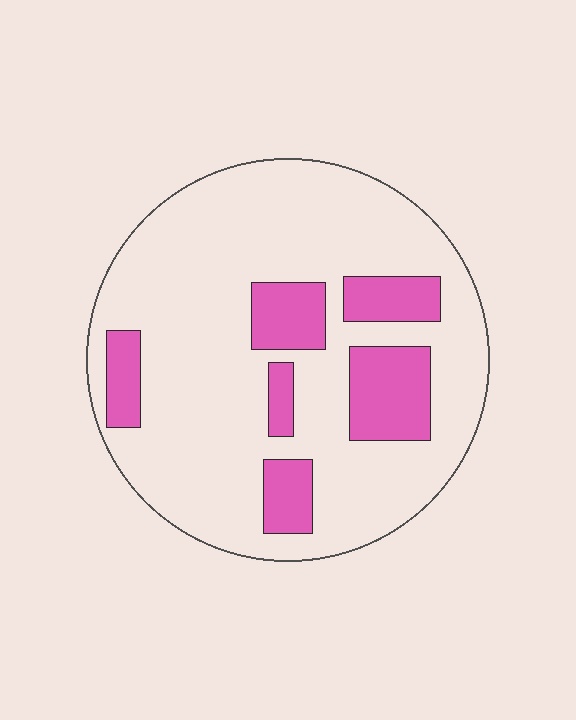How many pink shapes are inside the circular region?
6.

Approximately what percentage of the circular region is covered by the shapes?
Approximately 20%.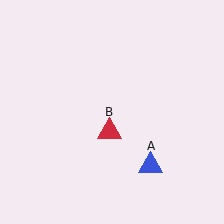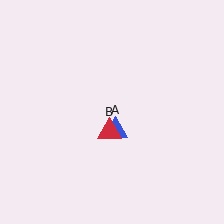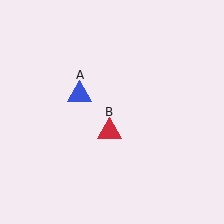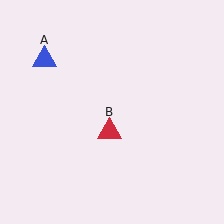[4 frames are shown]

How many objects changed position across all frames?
1 object changed position: blue triangle (object A).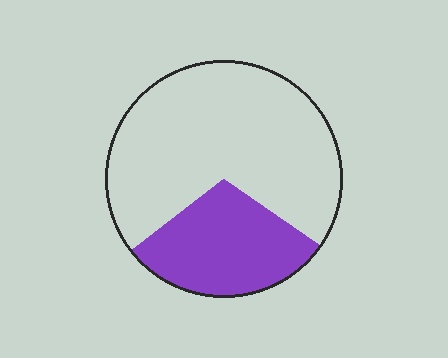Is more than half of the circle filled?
No.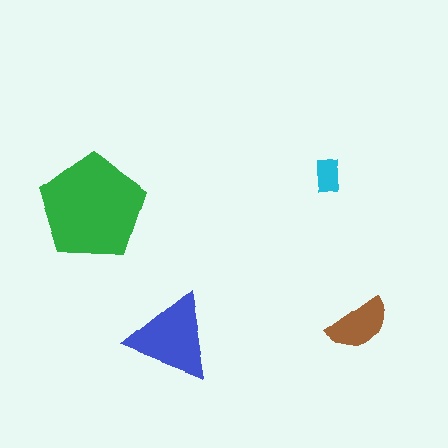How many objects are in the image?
There are 4 objects in the image.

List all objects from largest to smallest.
The green pentagon, the blue triangle, the brown semicircle, the cyan rectangle.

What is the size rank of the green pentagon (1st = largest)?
1st.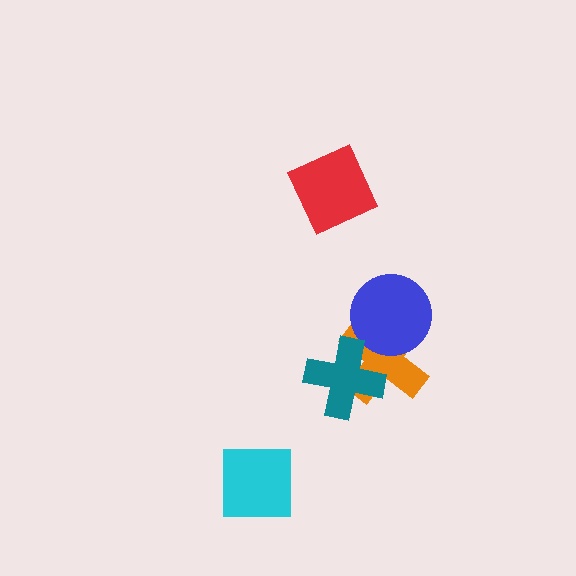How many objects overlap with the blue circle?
1 object overlaps with the blue circle.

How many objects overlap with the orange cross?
2 objects overlap with the orange cross.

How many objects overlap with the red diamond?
0 objects overlap with the red diamond.